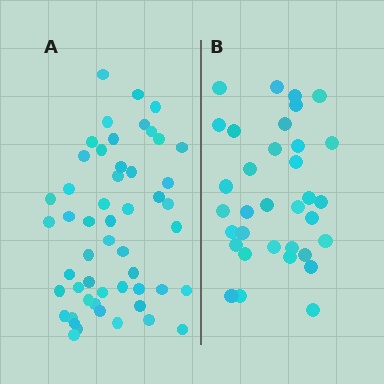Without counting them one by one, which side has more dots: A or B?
Region A (the left region) has more dots.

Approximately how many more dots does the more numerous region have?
Region A has approximately 20 more dots than region B.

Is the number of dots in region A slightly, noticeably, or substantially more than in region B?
Region A has substantially more. The ratio is roughly 1.5 to 1.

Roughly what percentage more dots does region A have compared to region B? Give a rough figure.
About 55% more.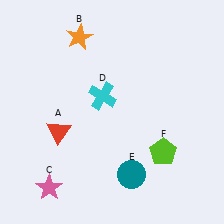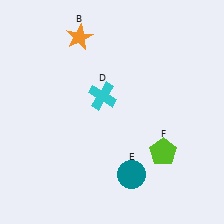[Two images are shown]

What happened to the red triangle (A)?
The red triangle (A) was removed in Image 2. It was in the bottom-left area of Image 1.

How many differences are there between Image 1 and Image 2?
There are 2 differences between the two images.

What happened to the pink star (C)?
The pink star (C) was removed in Image 2. It was in the bottom-left area of Image 1.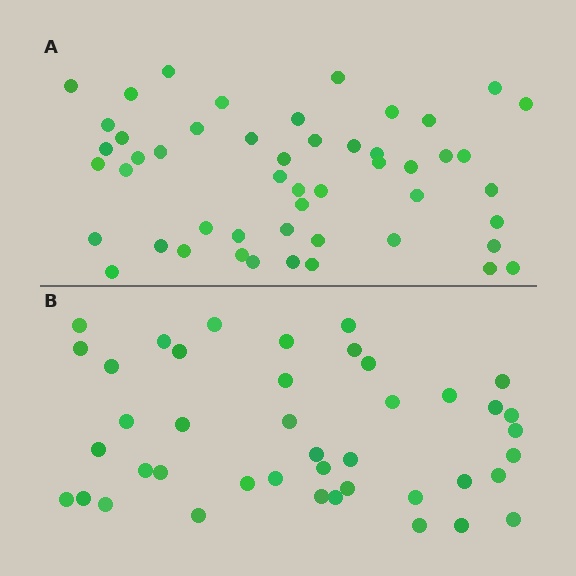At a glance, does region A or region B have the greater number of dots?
Region A (the top region) has more dots.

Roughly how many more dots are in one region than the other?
Region A has roughly 8 or so more dots than region B.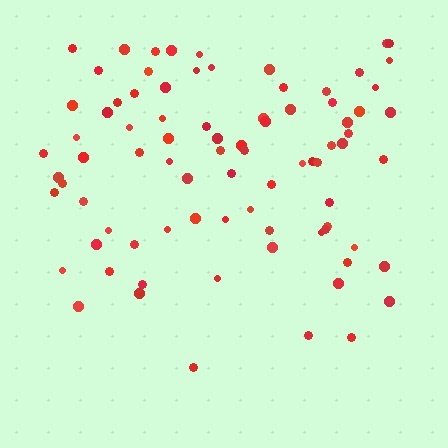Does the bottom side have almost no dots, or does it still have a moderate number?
Still a moderate number, just noticeably fewer than the top.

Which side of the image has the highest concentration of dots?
The top.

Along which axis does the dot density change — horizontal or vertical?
Vertical.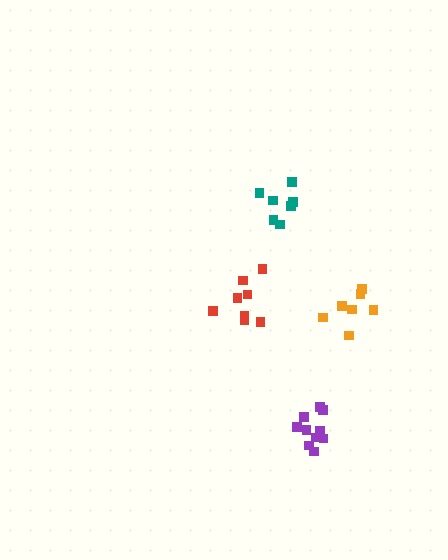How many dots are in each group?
Group 1: 7 dots, Group 2: 8 dots, Group 3: 7 dots, Group 4: 10 dots (32 total).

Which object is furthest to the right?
The orange cluster is rightmost.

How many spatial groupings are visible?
There are 4 spatial groupings.